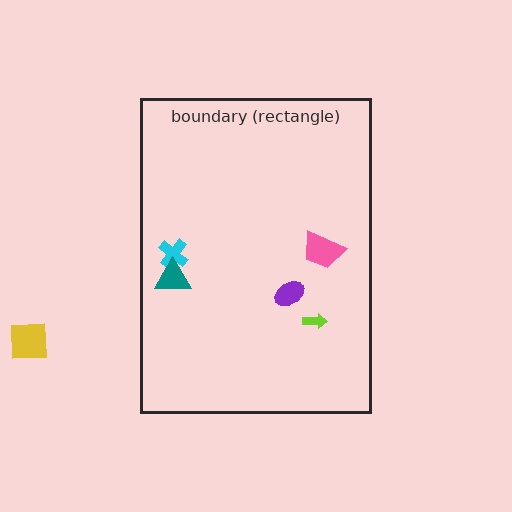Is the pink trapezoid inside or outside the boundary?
Inside.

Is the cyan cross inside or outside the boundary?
Inside.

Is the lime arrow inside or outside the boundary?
Inside.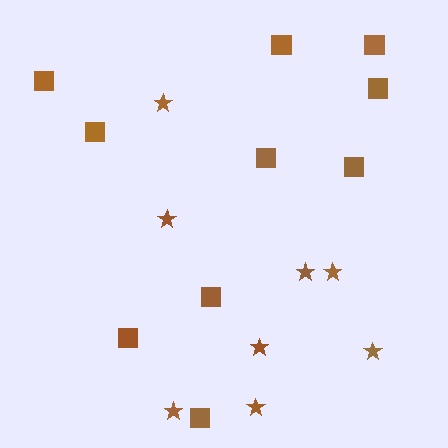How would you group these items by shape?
There are 2 groups: one group of squares (10) and one group of stars (8).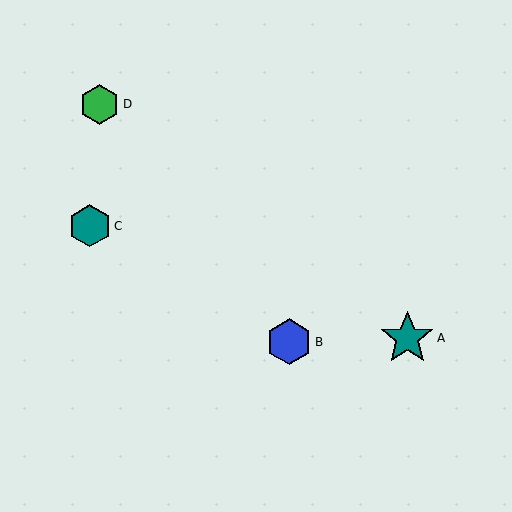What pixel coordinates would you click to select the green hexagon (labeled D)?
Click at (100, 104) to select the green hexagon D.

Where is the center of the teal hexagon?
The center of the teal hexagon is at (90, 226).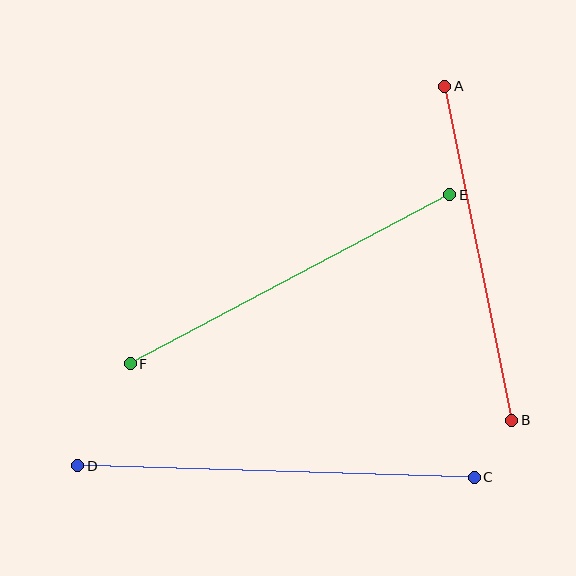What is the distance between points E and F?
The distance is approximately 362 pixels.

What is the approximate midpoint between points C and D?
The midpoint is at approximately (276, 472) pixels.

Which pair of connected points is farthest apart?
Points C and D are farthest apart.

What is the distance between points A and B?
The distance is approximately 341 pixels.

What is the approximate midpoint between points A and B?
The midpoint is at approximately (478, 253) pixels.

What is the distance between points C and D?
The distance is approximately 397 pixels.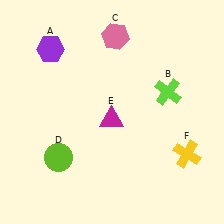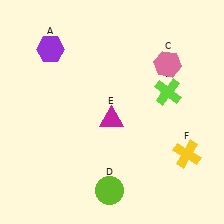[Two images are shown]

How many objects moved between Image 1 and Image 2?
2 objects moved between the two images.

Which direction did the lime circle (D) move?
The lime circle (D) moved right.